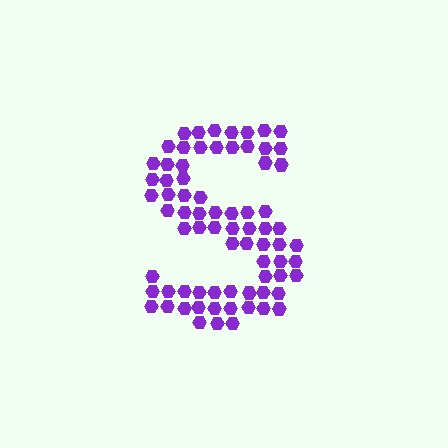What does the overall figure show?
The overall figure shows the letter S.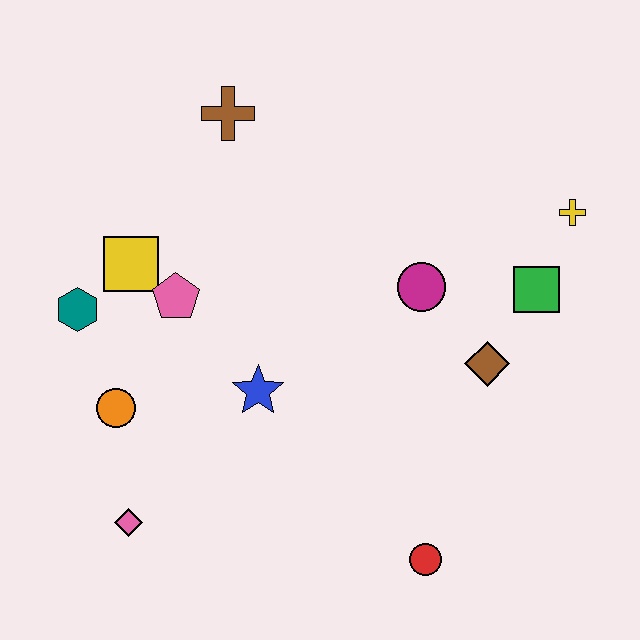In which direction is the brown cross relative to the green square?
The brown cross is to the left of the green square.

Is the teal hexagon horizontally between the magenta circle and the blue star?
No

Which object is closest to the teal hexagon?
The yellow square is closest to the teal hexagon.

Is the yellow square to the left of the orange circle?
No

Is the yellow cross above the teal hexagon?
Yes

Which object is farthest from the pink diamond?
The yellow cross is farthest from the pink diamond.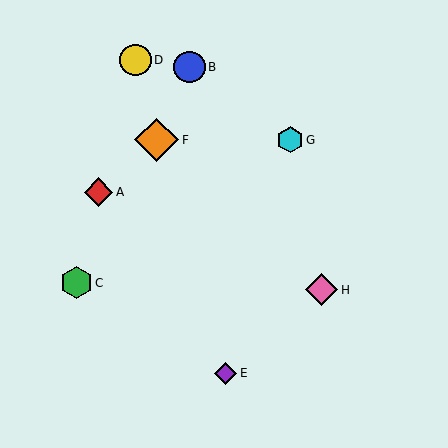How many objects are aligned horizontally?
2 objects (F, G) are aligned horizontally.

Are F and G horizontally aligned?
Yes, both are at y≈140.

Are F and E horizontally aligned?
No, F is at y≈140 and E is at y≈373.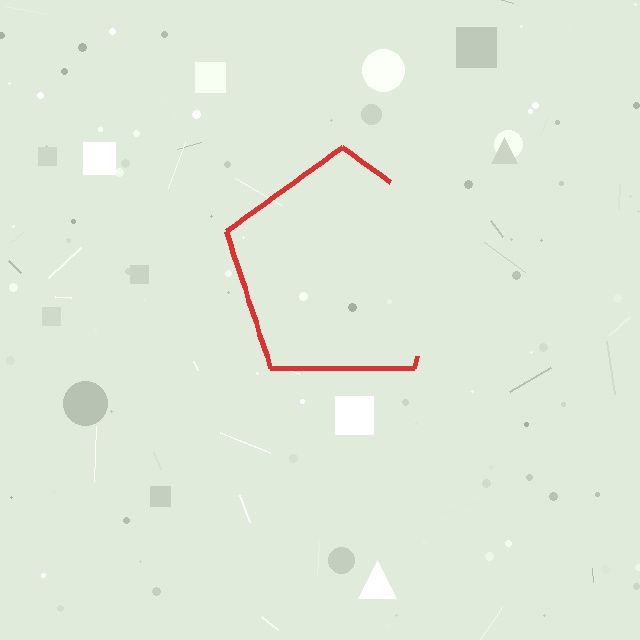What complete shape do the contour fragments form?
The contour fragments form a pentagon.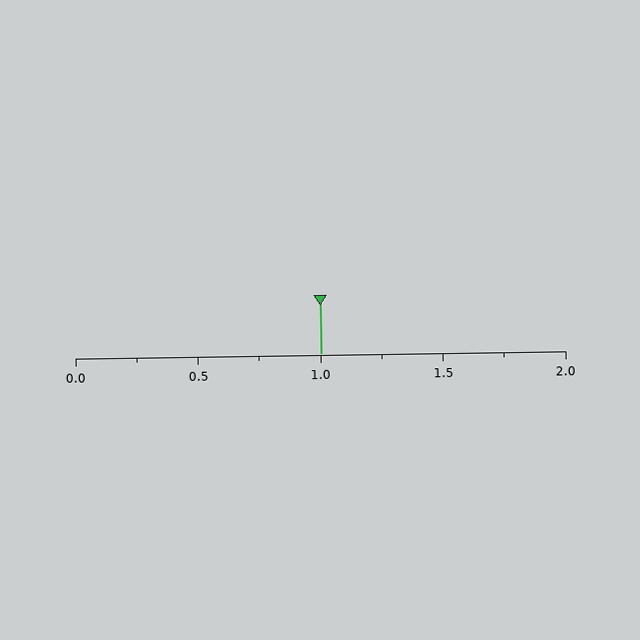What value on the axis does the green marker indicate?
The marker indicates approximately 1.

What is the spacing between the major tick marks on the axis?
The major ticks are spaced 0.5 apart.